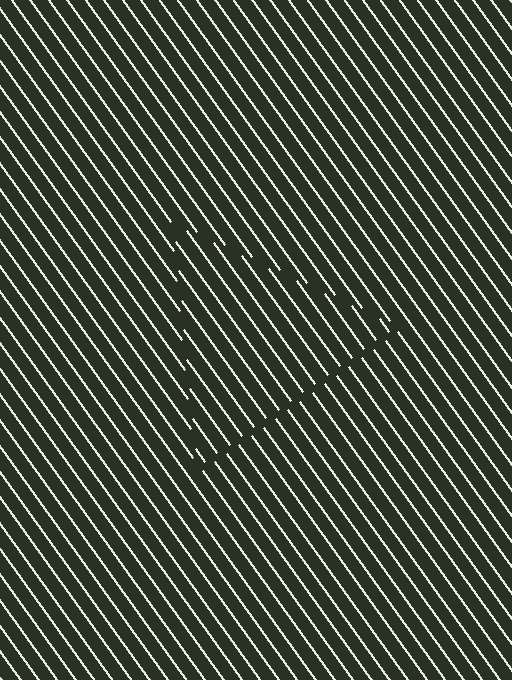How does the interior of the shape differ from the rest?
The interior of the shape contains the same grating, shifted by half a period — the contour is defined by the phase discontinuity where line-ends from the inner and outer gratings abut.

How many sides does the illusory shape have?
3 sides — the line-ends trace a triangle.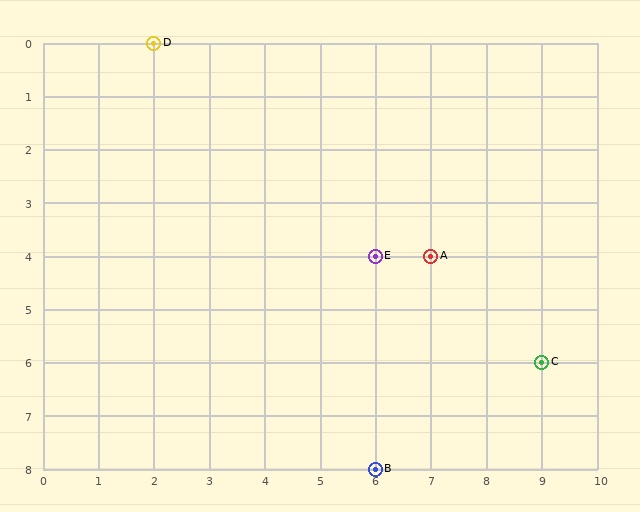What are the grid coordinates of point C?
Point C is at grid coordinates (9, 6).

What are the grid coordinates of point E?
Point E is at grid coordinates (6, 4).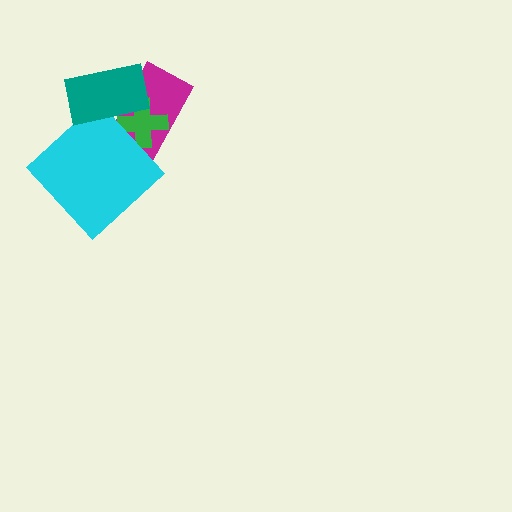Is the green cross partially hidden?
Yes, it is partially covered by another shape.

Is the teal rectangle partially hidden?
No, no other shape covers it.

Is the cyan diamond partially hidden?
Yes, it is partially covered by another shape.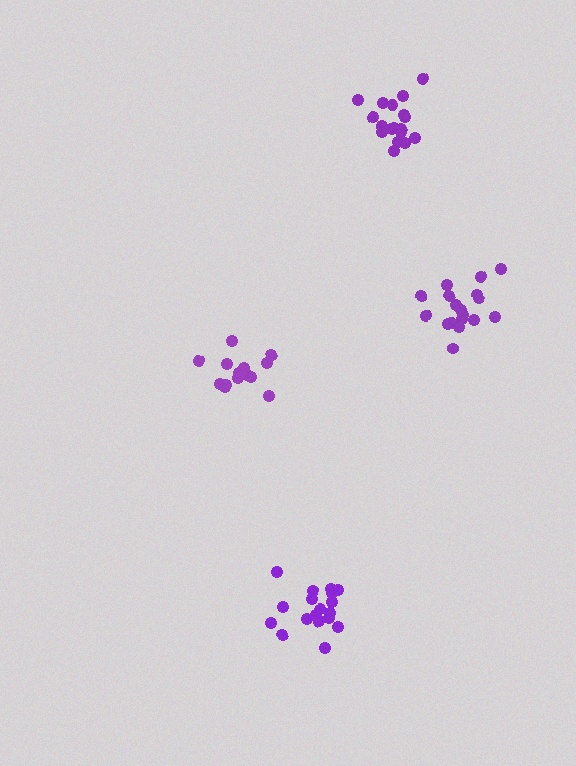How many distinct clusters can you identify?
There are 4 distinct clusters.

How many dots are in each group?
Group 1: 18 dots, Group 2: 18 dots, Group 3: 14 dots, Group 4: 18 dots (68 total).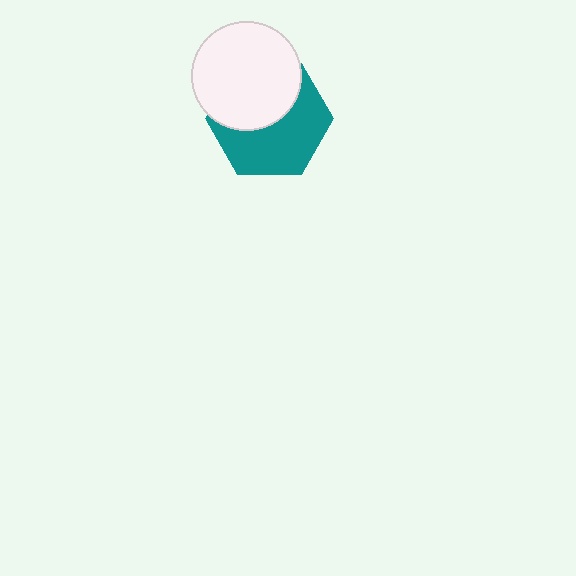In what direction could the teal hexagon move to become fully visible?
The teal hexagon could move down. That would shift it out from behind the white circle entirely.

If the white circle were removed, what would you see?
You would see the complete teal hexagon.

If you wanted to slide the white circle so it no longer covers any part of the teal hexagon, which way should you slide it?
Slide it up — that is the most direct way to separate the two shapes.